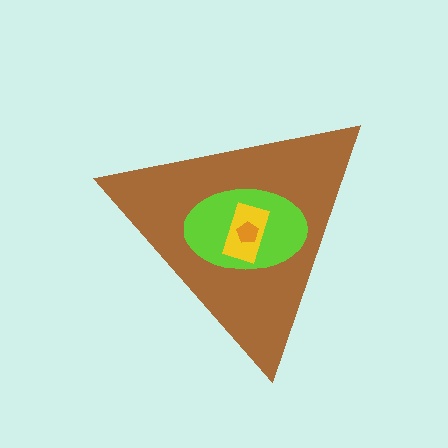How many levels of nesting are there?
4.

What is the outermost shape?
The brown triangle.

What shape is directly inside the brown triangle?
The lime ellipse.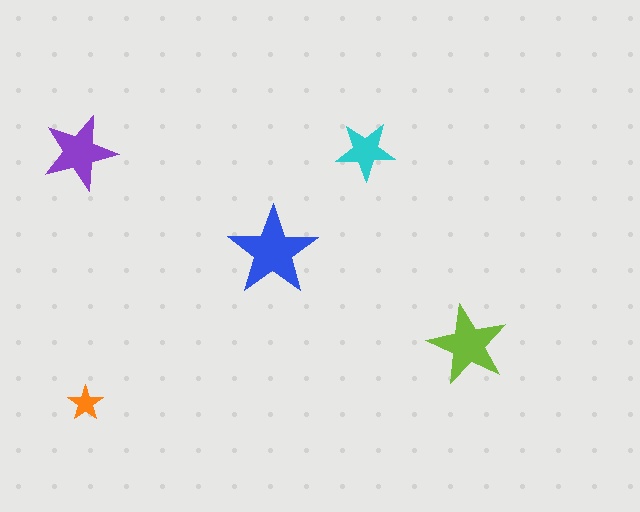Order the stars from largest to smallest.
the blue one, the lime one, the purple one, the cyan one, the orange one.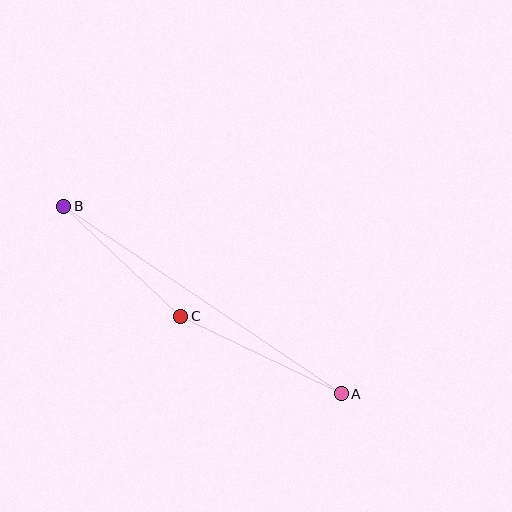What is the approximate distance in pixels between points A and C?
The distance between A and C is approximately 178 pixels.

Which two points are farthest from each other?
Points A and B are farthest from each other.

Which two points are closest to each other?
Points B and C are closest to each other.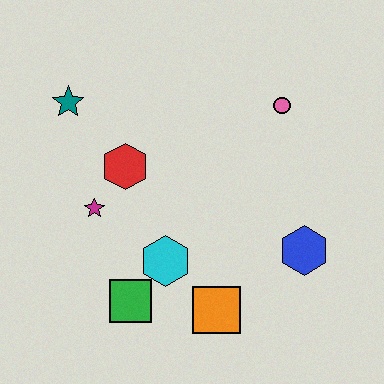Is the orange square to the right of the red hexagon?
Yes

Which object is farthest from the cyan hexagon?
The pink circle is farthest from the cyan hexagon.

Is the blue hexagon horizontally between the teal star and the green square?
No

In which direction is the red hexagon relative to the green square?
The red hexagon is above the green square.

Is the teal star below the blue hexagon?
No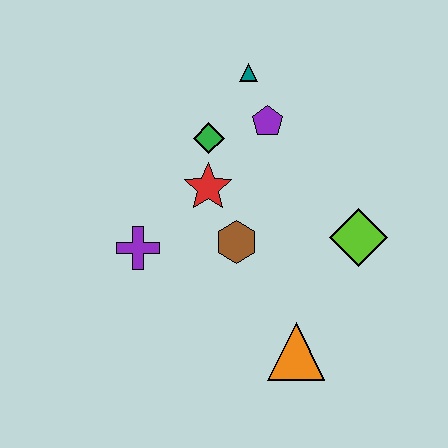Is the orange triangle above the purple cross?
No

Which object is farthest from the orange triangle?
The teal triangle is farthest from the orange triangle.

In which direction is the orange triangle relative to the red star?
The orange triangle is below the red star.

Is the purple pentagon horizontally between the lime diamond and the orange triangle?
No